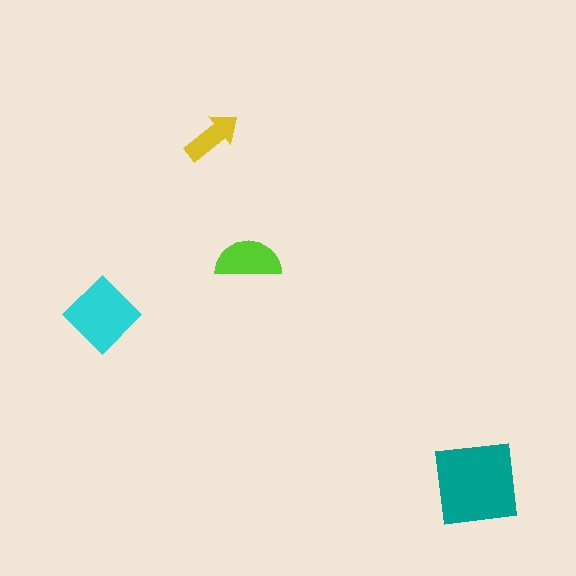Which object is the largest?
The teal square.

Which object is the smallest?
The yellow arrow.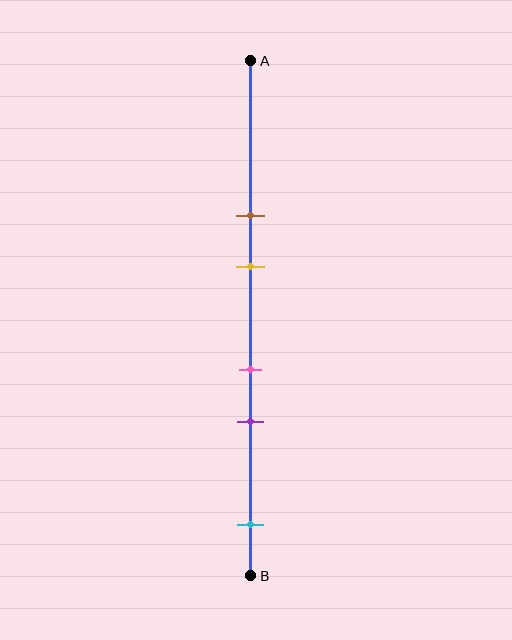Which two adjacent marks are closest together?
The pink and purple marks are the closest adjacent pair.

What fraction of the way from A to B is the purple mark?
The purple mark is approximately 70% (0.7) of the way from A to B.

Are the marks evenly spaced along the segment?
No, the marks are not evenly spaced.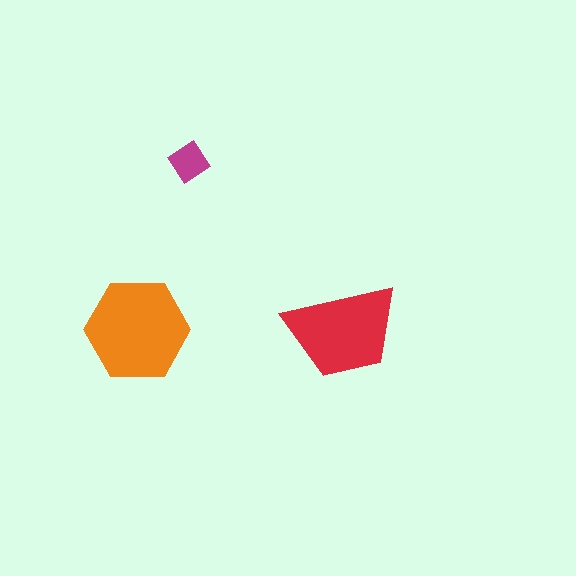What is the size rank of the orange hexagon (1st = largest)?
1st.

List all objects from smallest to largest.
The magenta diamond, the red trapezoid, the orange hexagon.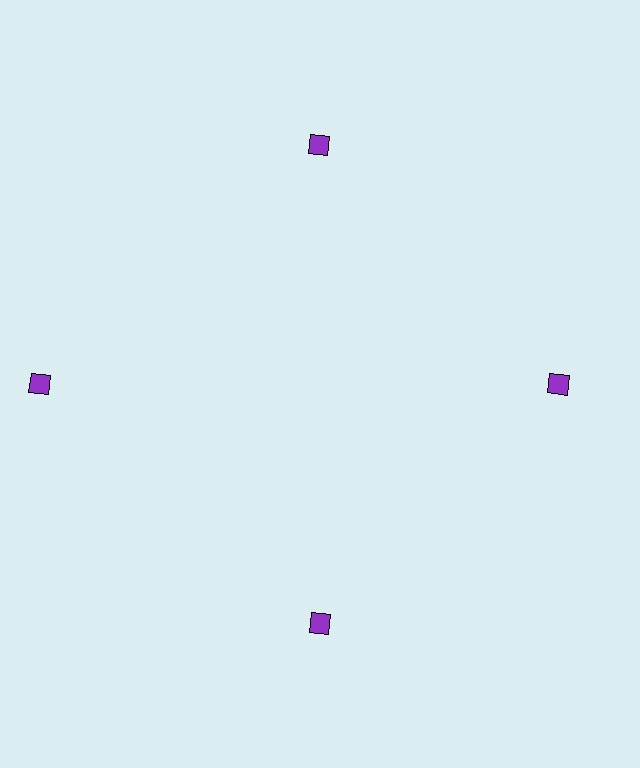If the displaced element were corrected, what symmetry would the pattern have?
It would have 4-fold rotational symmetry — the pattern would map onto itself every 90 degrees.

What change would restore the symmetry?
The symmetry would be restored by moving it inward, back onto the ring so that all 4 squares sit at equal angles and equal distance from the center.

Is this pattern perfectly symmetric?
No. The 4 purple squares are arranged in a ring, but one element near the 9 o'clock position is pushed outward from the center, breaking the 4-fold rotational symmetry.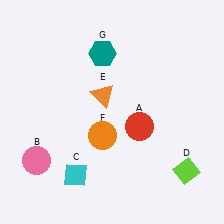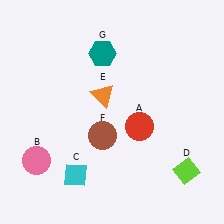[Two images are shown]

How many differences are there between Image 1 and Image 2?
There is 1 difference between the two images.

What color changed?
The circle (F) changed from orange in Image 1 to brown in Image 2.